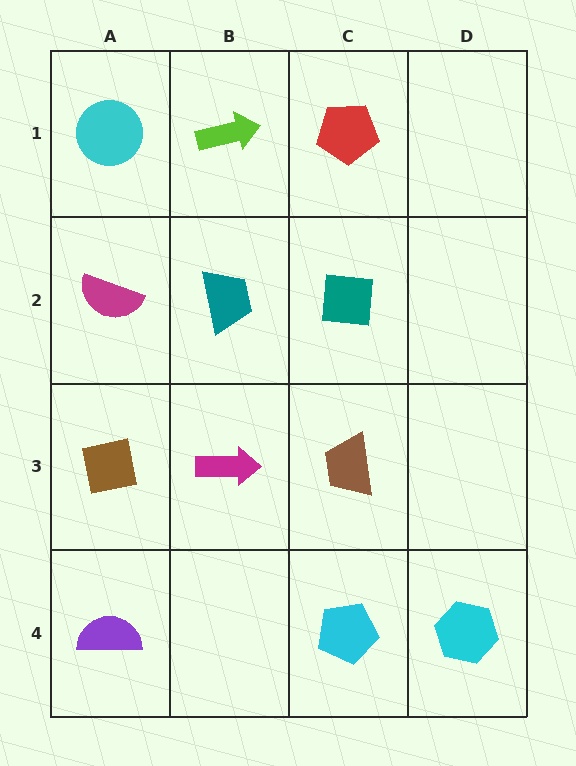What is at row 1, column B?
A lime arrow.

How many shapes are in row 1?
3 shapes.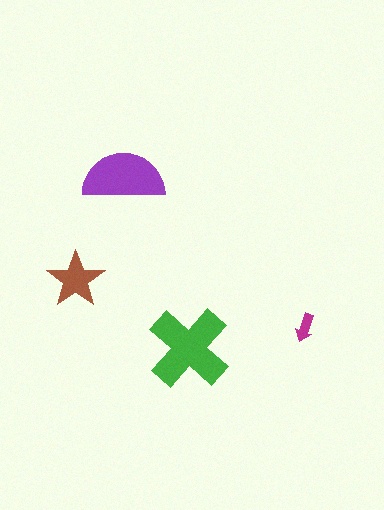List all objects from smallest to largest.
The magenta arrow, the brown star, the purple semicircle, the green cross.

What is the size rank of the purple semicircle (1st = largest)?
2nd.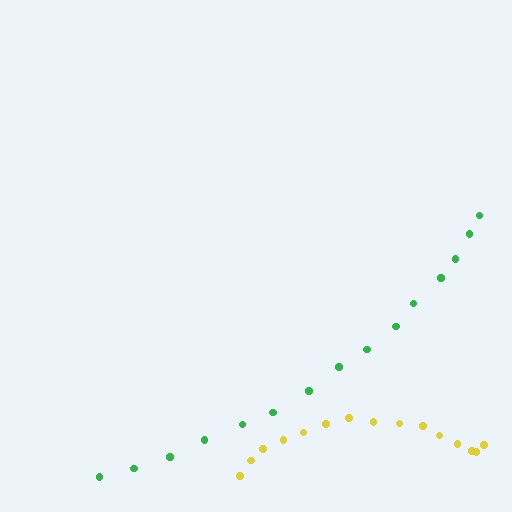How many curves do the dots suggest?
There are 2 distinct paths.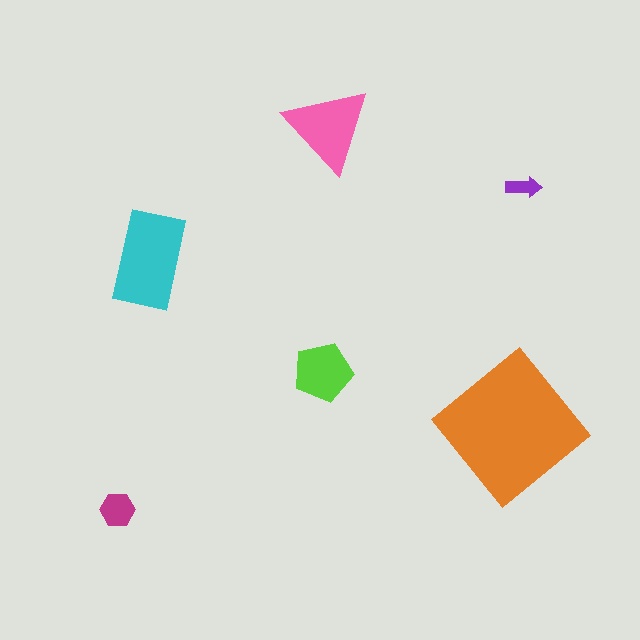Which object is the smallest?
The purple arrow.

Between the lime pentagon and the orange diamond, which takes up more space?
The orange diamond.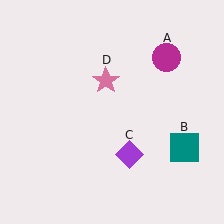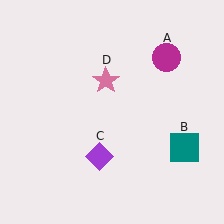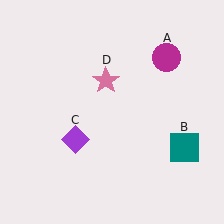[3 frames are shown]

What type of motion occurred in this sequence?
The purple diamond (object C) rotated clockwise around the center of the scene.